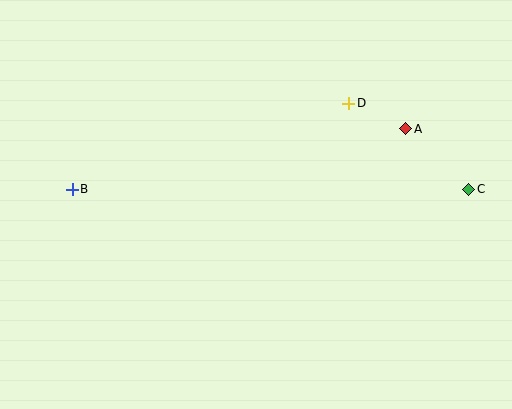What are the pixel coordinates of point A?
Point A is at (406, 129).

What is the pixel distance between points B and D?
The distance between B and D is 289 pixels.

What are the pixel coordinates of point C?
Point C is at (469, 189).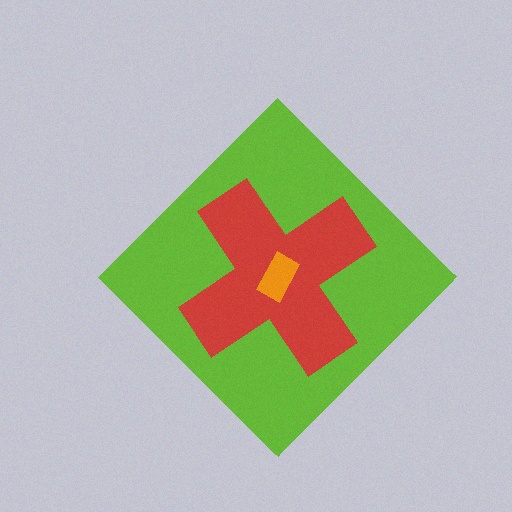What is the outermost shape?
The lime diamond.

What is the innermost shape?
The orange rectangle.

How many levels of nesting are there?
3.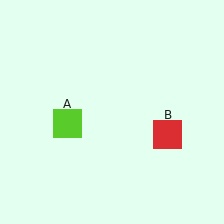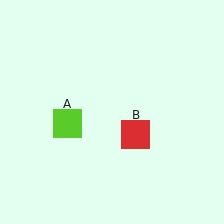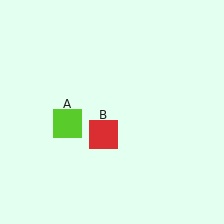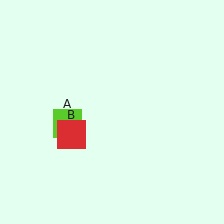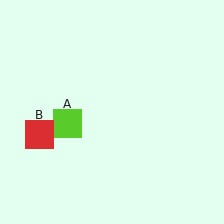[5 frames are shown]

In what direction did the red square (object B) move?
The red square (object B) moved left.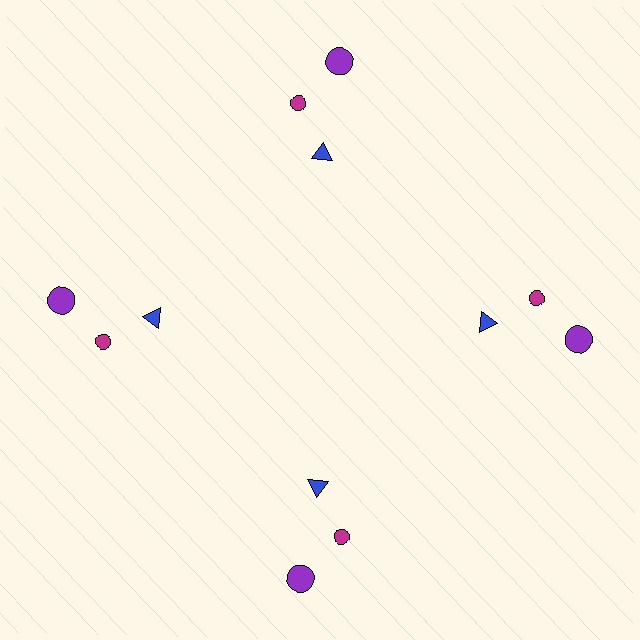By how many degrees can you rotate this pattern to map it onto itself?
The pattern maps onto itself every 90 degrees of rotation.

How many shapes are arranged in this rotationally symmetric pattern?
There are 12 shapes, arranged in 4 groups of 3.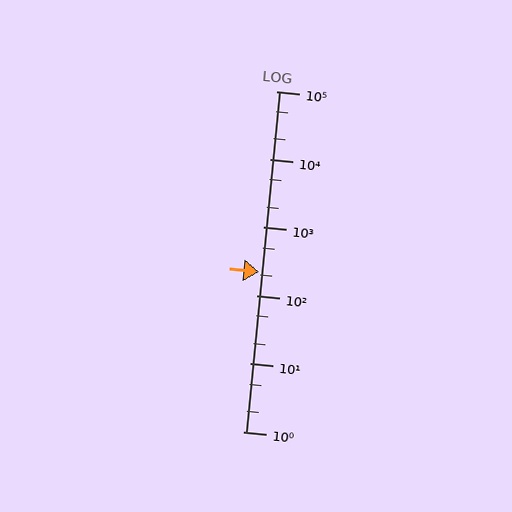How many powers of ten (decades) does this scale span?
The scale spans 5 decades, from 1 to 100000.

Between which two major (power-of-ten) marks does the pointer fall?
The pointer is between 100 and 1000.